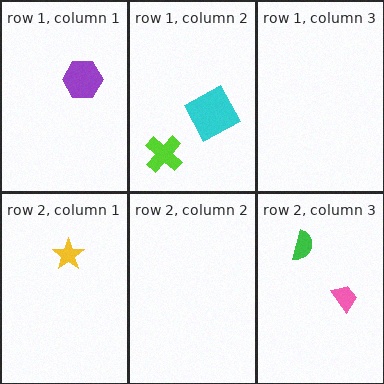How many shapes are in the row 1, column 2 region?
2.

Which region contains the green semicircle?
The row 2, column 3 region.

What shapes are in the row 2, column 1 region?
The yellow star.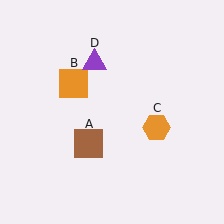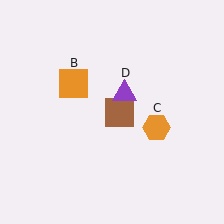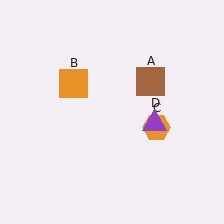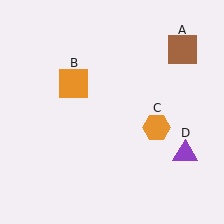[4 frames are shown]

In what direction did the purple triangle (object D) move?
The purple triangle (object D) moved down and to the right.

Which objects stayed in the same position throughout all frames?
Orange square (object B) and orange hexagon (object C) remained stationary.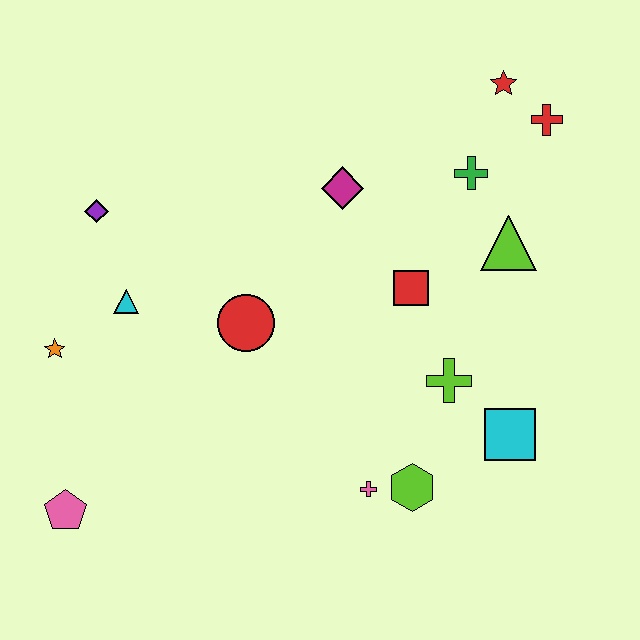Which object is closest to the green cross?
The lime triangle is closest to the green cross.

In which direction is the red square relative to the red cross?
The red square is below the red cross.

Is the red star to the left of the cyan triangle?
No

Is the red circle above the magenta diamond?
No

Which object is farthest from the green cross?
The pink pentagon is farthest from the green cross.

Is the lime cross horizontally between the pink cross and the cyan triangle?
No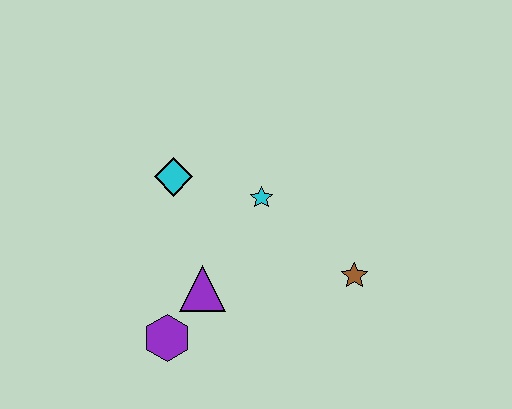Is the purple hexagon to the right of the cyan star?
No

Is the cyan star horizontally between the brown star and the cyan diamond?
Yes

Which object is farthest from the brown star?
The cyan diamond is farthest from the brown star.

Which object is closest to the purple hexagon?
The purple triangle is closest to the purple hexagon.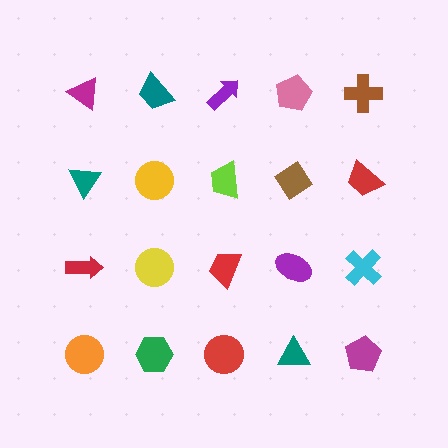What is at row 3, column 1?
A red arrow.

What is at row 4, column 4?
A teal triangle.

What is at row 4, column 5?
A magenta pentagon.